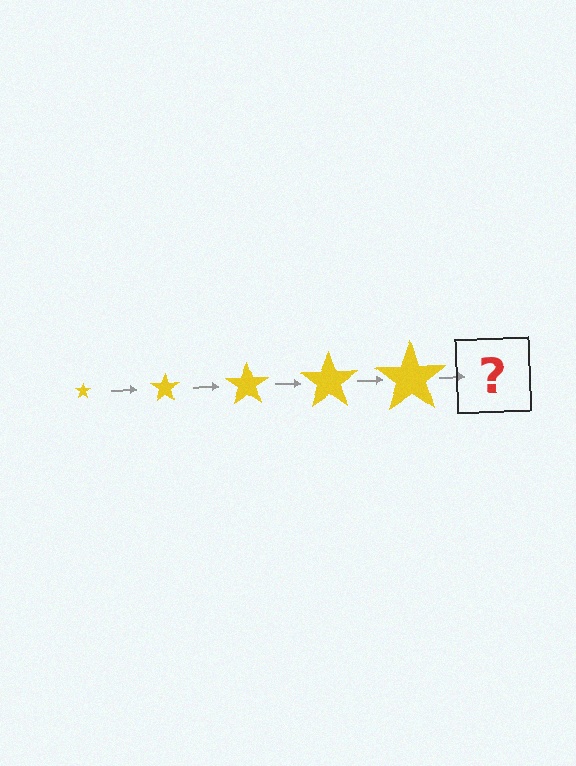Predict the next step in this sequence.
The next step is a yellow star, larger than the previous one.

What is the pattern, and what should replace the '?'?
The pattern is that the star gets progressively larger each step. The '?' should be a yellow star, larger than the previous one.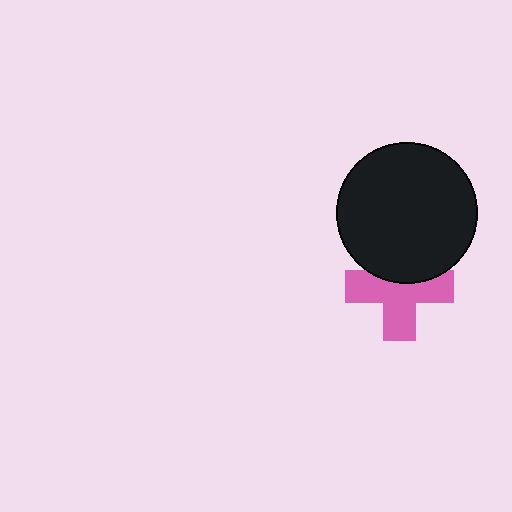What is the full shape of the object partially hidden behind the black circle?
The partially hidden object is a pink cross.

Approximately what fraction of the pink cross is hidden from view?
Roughly 34% of the pink cross is hidden behind the black circle.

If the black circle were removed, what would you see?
You would see the complete pink cross.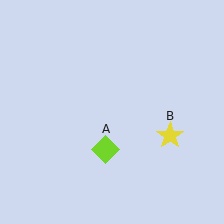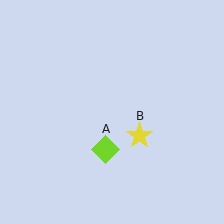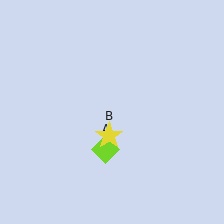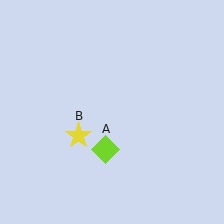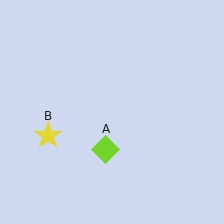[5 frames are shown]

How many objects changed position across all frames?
1 object changed position: yellow star (object B).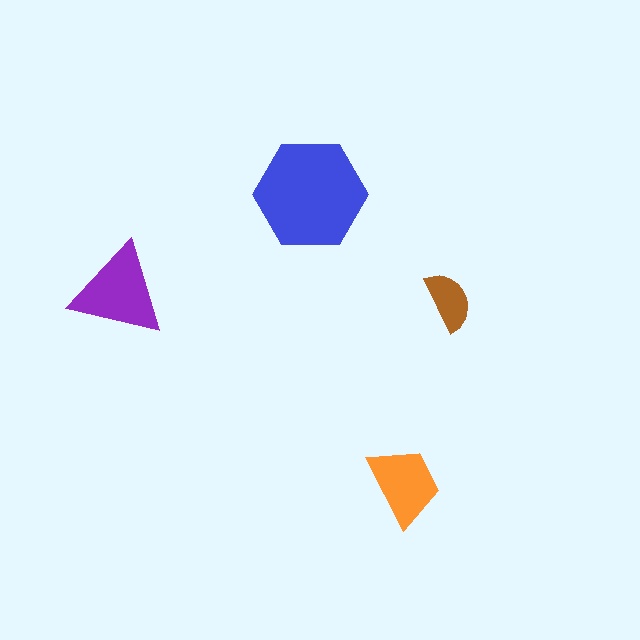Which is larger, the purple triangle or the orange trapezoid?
The purple triangle.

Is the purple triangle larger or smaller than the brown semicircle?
Larger.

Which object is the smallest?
The brown semicircle.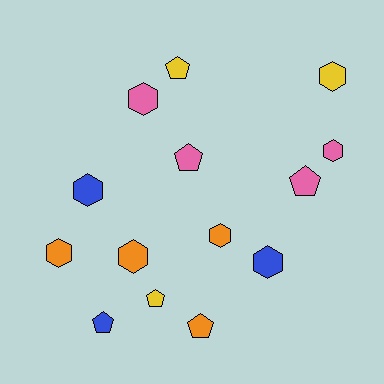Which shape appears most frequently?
Hexagon, with 8 objects.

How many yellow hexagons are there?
There is 1 yellow hexagon.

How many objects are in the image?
There are 14 objects.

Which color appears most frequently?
Pink, with 4 objects.